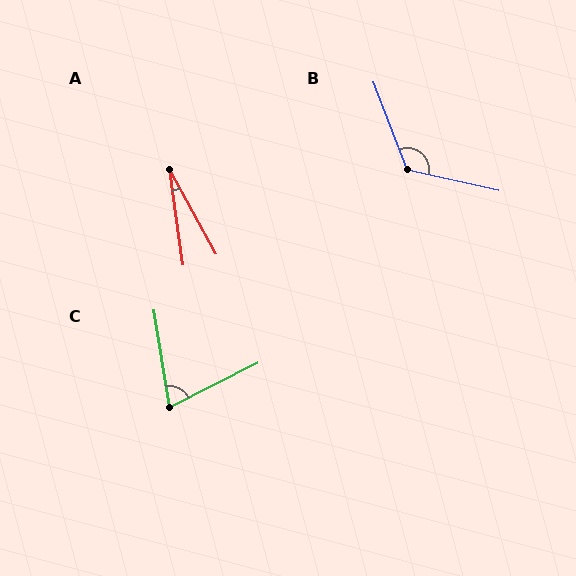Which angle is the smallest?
A, at approximately 21 degrees.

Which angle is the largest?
B, at approximately 124 degrees.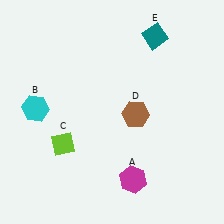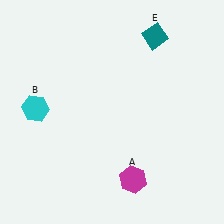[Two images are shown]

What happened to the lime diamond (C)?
The lime diamond (C) was removed in Image 2. It was in the bottom-left area of Image 1.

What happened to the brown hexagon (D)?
The brown hexagon (D) was removed in Image 2. It was in the bottom-right area of Image 1.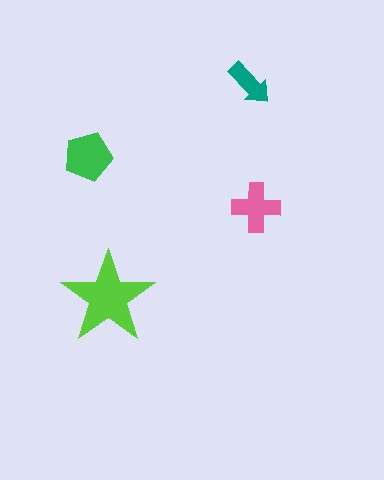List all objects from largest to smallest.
The lime star, the green pentagon, the pink cross, the teal arrow.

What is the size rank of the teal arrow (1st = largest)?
4th.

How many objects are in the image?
There are 4 objects in the image.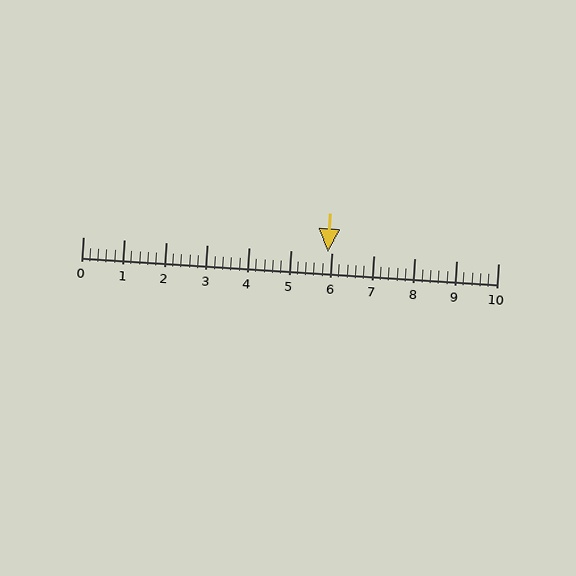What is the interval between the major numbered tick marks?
The major tick marks are spaced 1 units apart.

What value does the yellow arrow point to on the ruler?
The yellow arrow points to approximately 5.9.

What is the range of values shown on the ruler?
The ruler shows values from 0 to 10.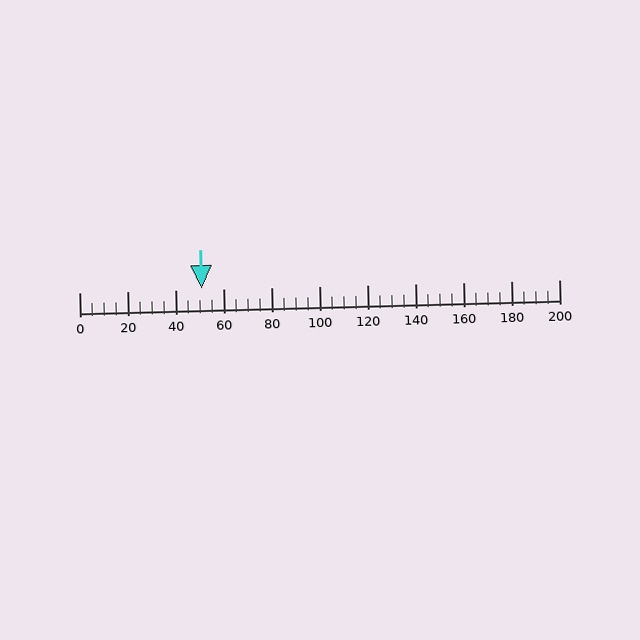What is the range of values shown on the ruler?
The ruler shows values from 0 to 200.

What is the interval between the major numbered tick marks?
The major tick marks are spaced 20 units apart.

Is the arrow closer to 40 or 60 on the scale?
The arrow is closer to 60.